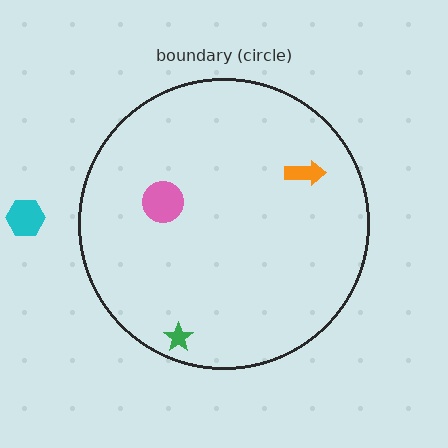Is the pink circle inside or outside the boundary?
Inside.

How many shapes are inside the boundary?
3 inside, 1 outside.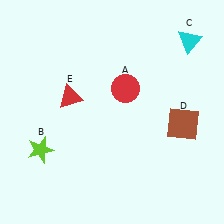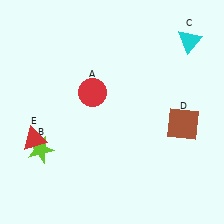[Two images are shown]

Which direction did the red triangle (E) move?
The red triangle (E) moved down.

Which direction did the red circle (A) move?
The red circle (A) moved left.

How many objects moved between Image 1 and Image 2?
2 objects moved between the two images.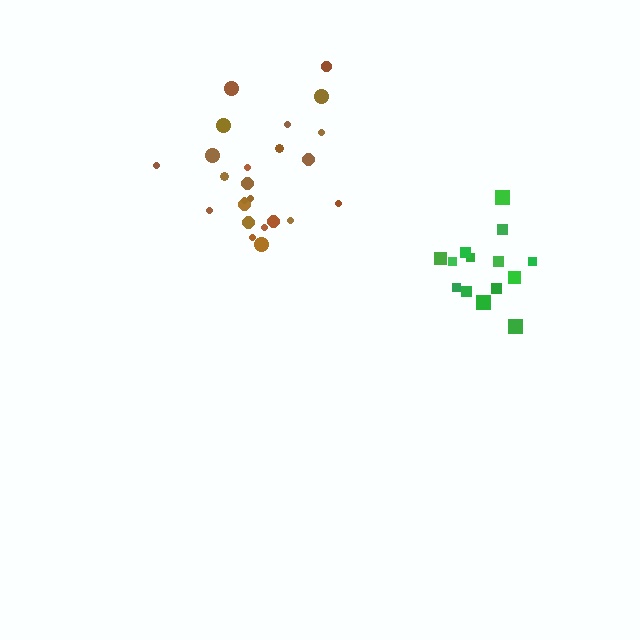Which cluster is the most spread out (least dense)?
Brown.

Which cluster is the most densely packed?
Green.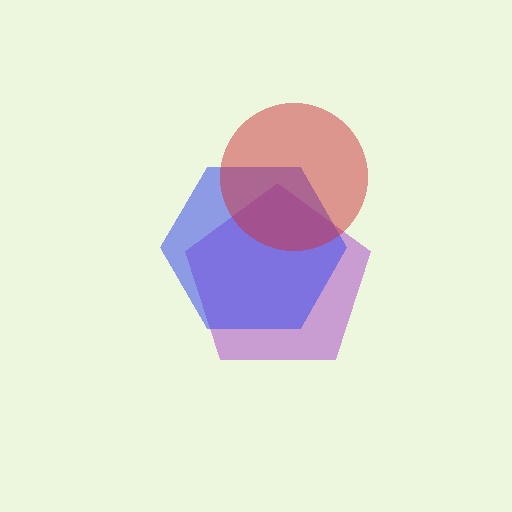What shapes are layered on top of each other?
The layered shapes are: a purple pentagon, a blue hexagon, a red circle.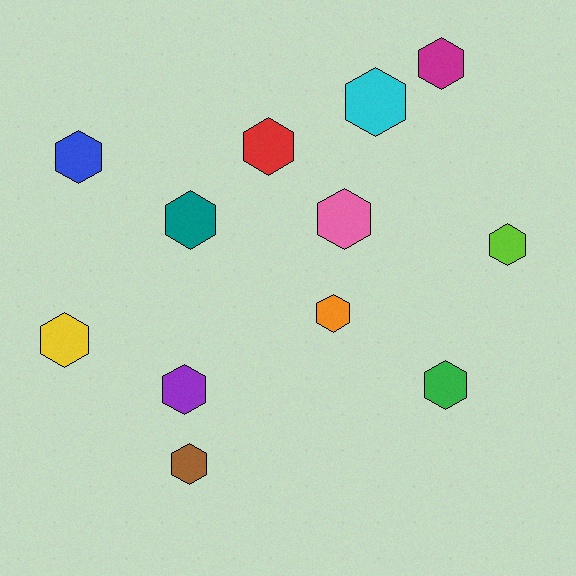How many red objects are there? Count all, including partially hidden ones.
There is 1 red object.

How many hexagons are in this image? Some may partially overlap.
There are 12 hexagons.